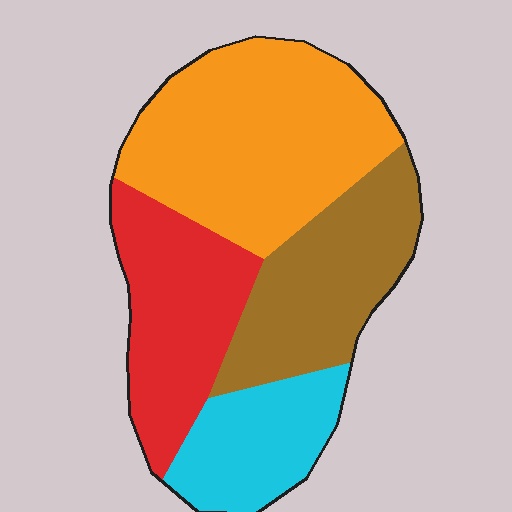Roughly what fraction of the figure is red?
Red takes up between a sixth and a third of the figure.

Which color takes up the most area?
Orange, at roughly 35%.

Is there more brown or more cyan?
Brown.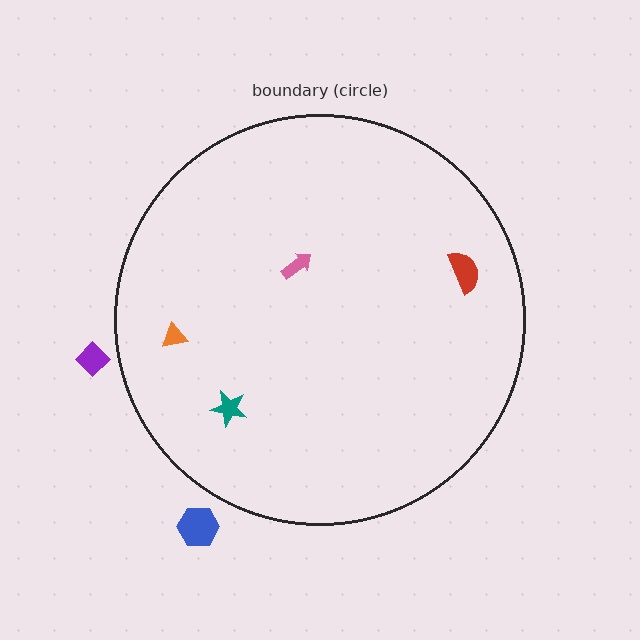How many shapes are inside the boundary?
4 inside, 2 outside.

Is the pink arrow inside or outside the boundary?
Inside.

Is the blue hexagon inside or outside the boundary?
Outside.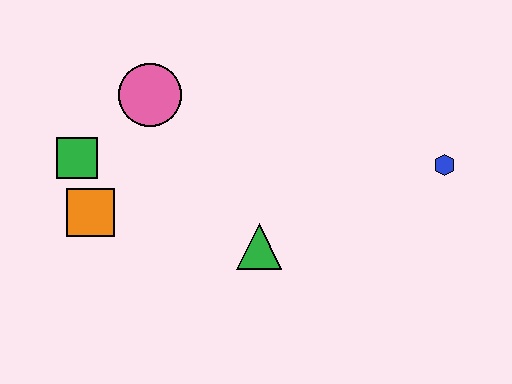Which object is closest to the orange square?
The green square is closest to the orange square.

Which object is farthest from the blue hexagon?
The green square is farthest from the blue hexagon.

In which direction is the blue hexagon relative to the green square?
The blue hexagon is to the right of the green square.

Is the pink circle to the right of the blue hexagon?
No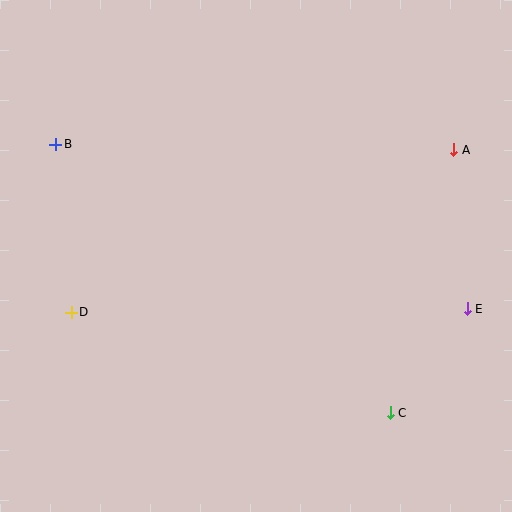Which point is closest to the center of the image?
Point D at (71, 312) is closest to the center.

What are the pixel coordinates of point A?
Point A is at (454, 150).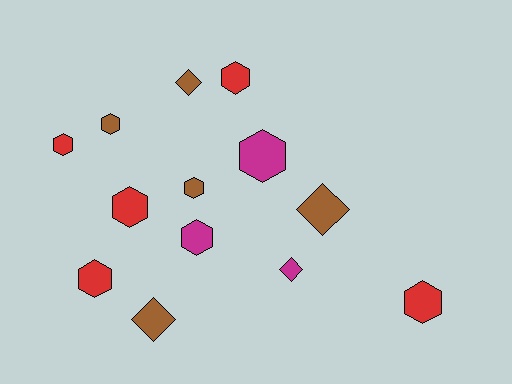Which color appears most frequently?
Brown, with 5 objects.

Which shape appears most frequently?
Hexagon, with 9 objects.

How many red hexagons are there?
There are 5 red hexagons.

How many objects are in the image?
There are 13 objects.